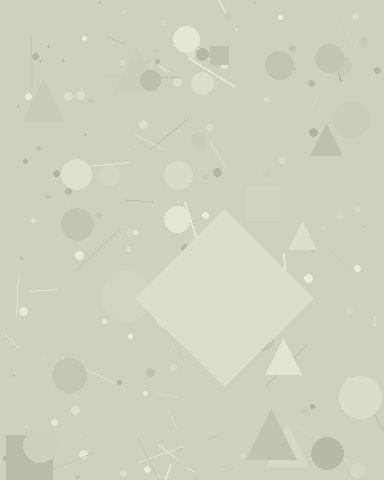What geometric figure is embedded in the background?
A diamond is embedded in the background.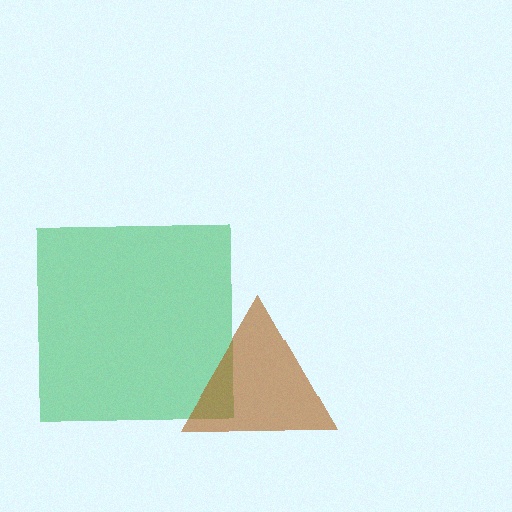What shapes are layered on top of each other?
The layered shapes are: a green square, a brown triangle.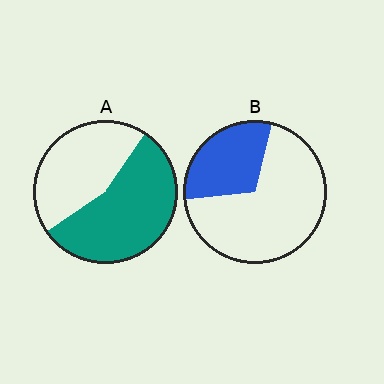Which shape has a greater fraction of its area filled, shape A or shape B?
Shape A.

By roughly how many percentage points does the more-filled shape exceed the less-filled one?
By roughly 25 percentage points (A over B).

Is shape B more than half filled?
No.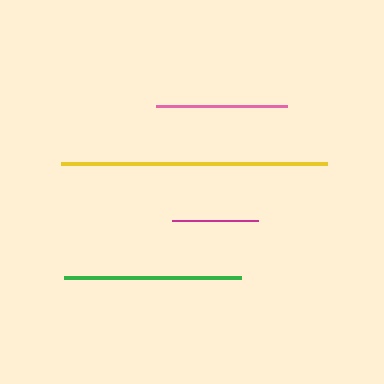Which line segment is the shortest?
The magenta line is the shortest at approximately 86 pixels.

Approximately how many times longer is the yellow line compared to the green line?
The yellow line is approximately 1.5 times the length of the green line.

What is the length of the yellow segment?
The yellow segment is approximately 266 pixels long.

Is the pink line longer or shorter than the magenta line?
The pink line is longer than the magenta line.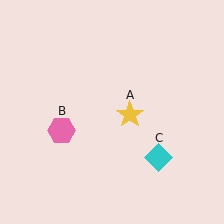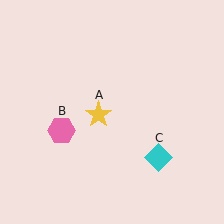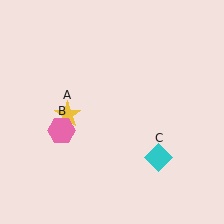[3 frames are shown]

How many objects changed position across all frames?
1 object changed position: yellow star (object A).